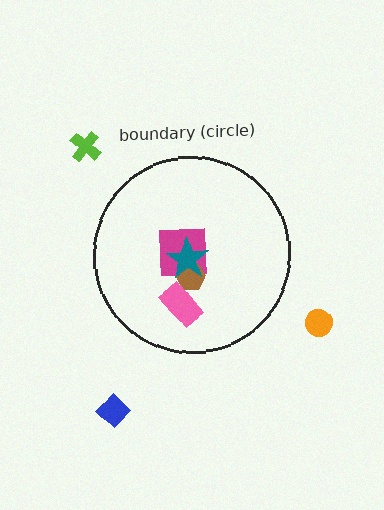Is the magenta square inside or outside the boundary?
Inside.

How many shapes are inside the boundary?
4 inside, 3 outside.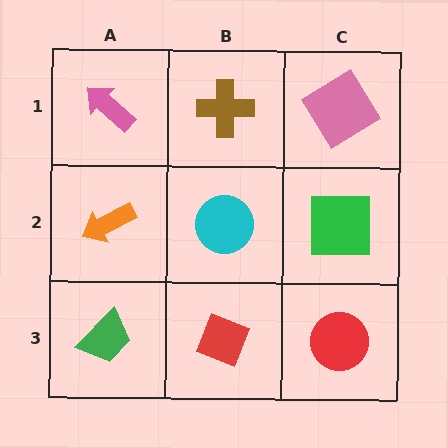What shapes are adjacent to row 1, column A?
An orange arrow (row 2, column A), a brown cross (row 1, column B).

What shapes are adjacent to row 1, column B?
A cyan circle (row 2, column B), a pink arrow (row 1, column A), a pink diamond (row 1, column C).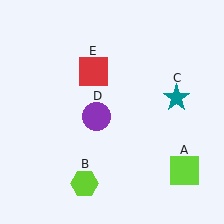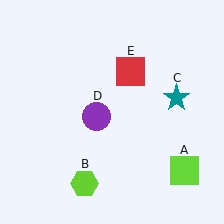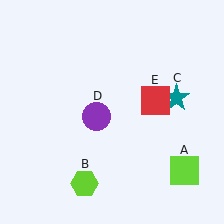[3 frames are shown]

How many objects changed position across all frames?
1 object changed position: red square (object E).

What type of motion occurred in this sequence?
The red square (object E) rotated clockwise around the center of the scene.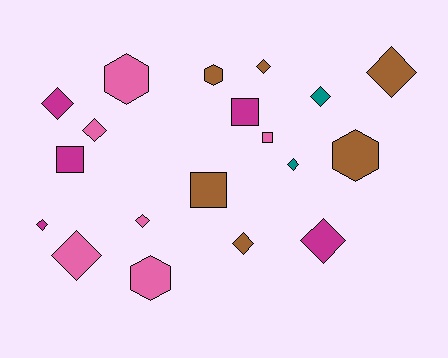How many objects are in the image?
There are 19 objects.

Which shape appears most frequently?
Diamond, with 11 objects.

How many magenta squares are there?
There are 2 magenta squares.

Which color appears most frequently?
Pink, with 6 objects.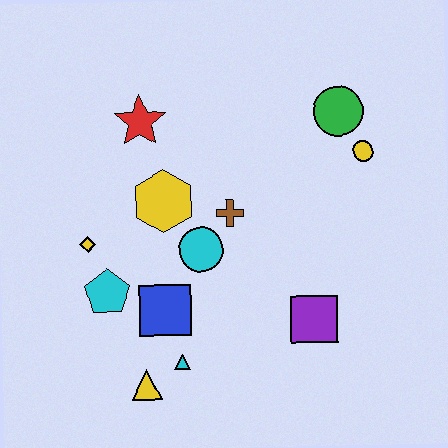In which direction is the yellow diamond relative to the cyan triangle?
The yellow diamond is above the cyan triangle.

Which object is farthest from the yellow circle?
The yellow triangle is farthest from the yellow circle.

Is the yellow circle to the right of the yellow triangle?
Yes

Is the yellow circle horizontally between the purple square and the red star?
No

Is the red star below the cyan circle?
No